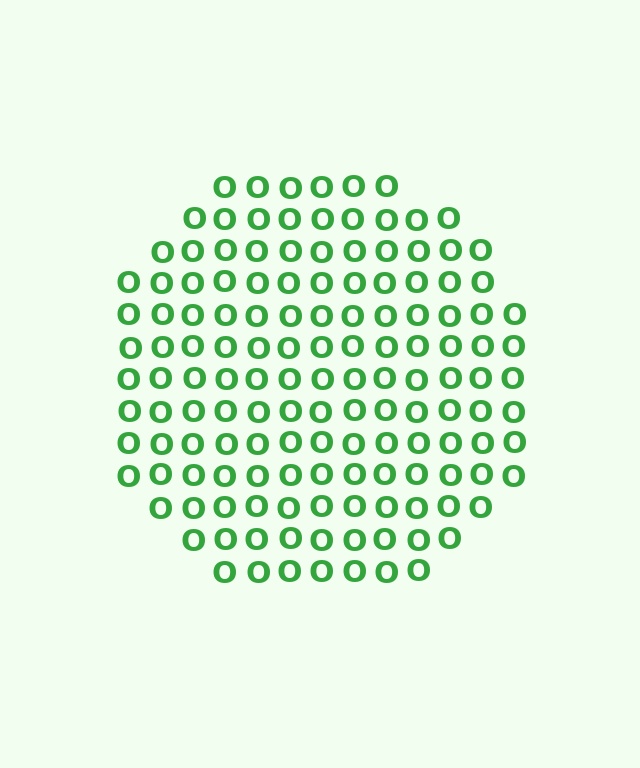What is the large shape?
The large shape is a circle.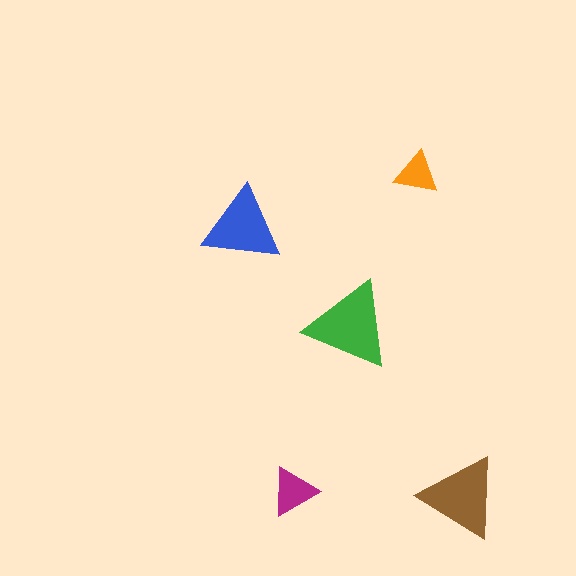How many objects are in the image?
There are 5 objects in the image.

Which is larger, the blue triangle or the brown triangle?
The brown one.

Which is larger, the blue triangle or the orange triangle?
The blue one.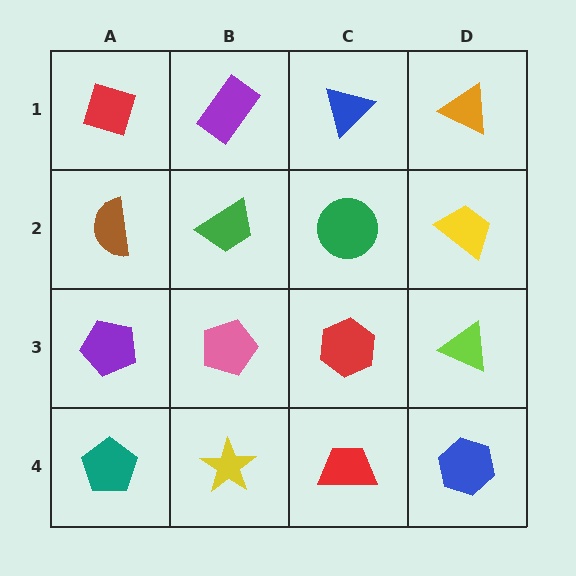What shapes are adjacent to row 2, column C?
A blue triangle (row 1, column C), a red hexagon (row 3, column C), a green trapezoid (row 2, column B), a yellow trapezoid (row 2, column D).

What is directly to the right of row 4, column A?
A yellow star.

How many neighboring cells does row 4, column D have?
2.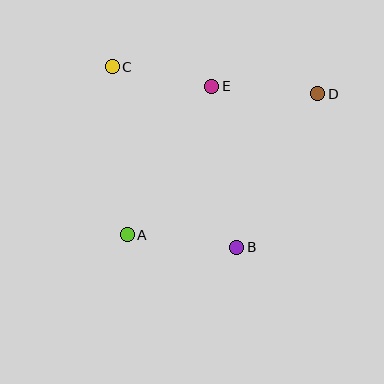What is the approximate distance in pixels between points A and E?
The distance between A and E is approximately 171 pixels.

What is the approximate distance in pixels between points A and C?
The distance between A and C is approximately 169 pixels.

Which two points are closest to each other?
Points C and E are closest to each other.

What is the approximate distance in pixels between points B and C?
The distance between B and C is approximately 219 pixels.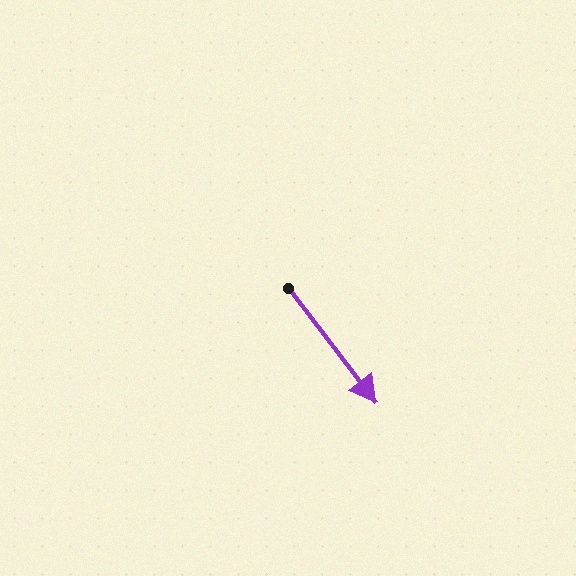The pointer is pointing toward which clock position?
Roughly 5 o'clock.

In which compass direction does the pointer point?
Southeast.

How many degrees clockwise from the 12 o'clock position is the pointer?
Approximately 142 degrees.